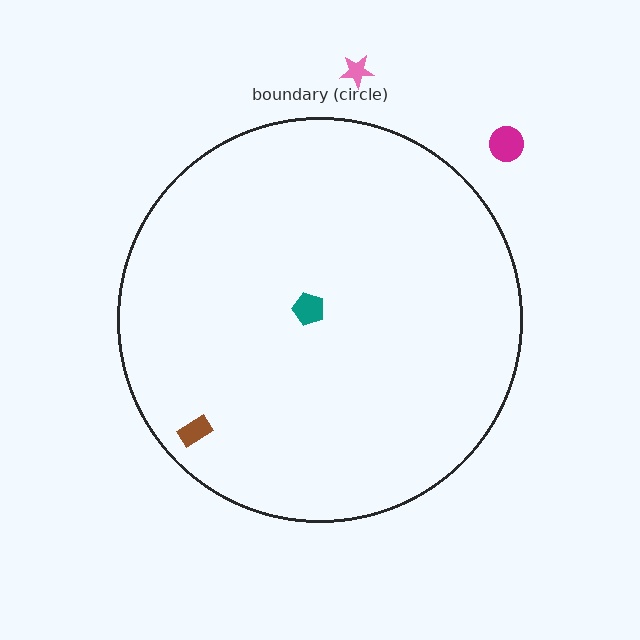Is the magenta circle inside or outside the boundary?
Outside.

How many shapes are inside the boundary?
2 inside, 2 outside.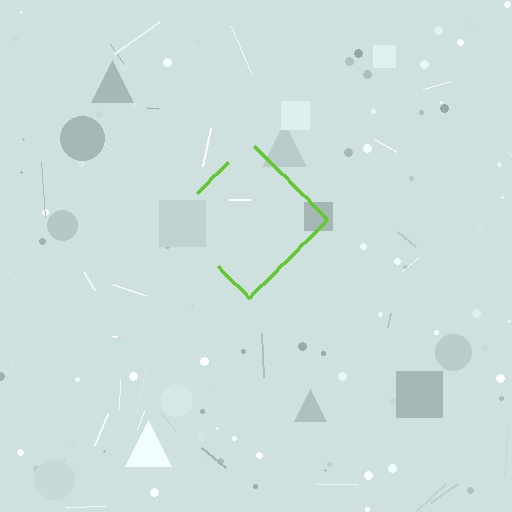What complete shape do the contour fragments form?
The contour fragments form a diamond.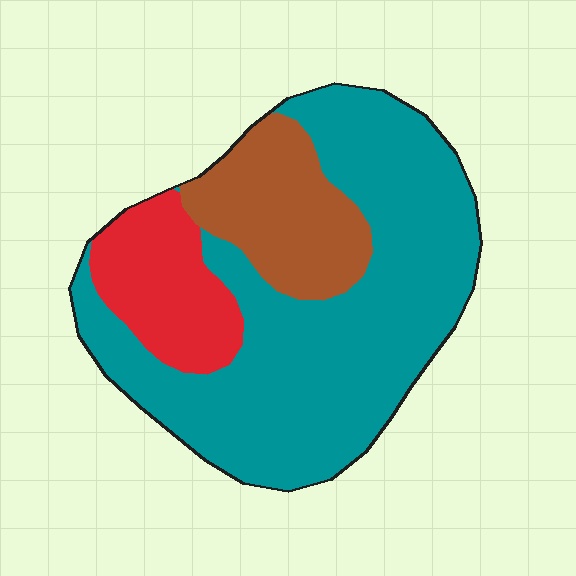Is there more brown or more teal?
Teal.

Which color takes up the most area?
Teal, at roughly 65%.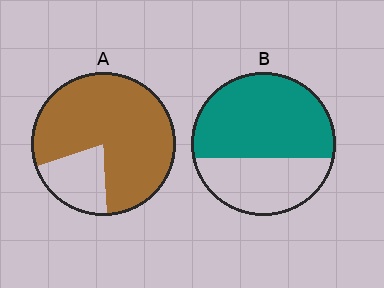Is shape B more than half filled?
Yes.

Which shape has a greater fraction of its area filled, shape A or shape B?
Shape A.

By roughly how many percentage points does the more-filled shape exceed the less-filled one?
By roughly 15 percentage points (A over B).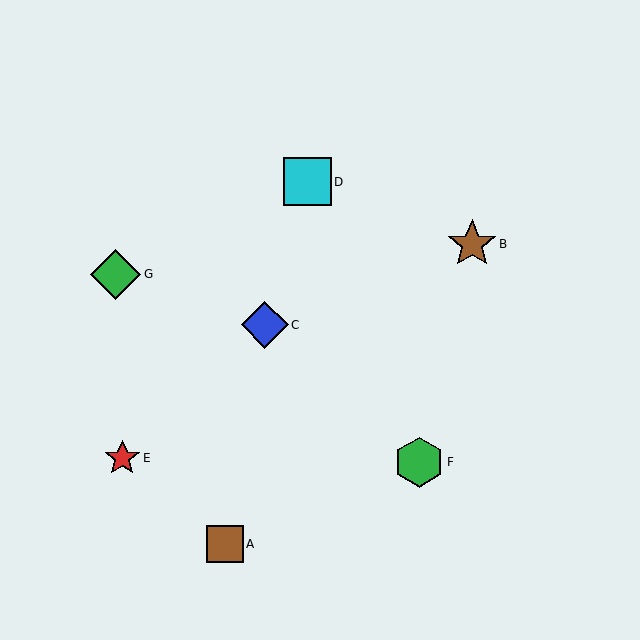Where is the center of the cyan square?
The center of the cyan square is at (308, 182).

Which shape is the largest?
The green hexagon (labeled F) is the largest.